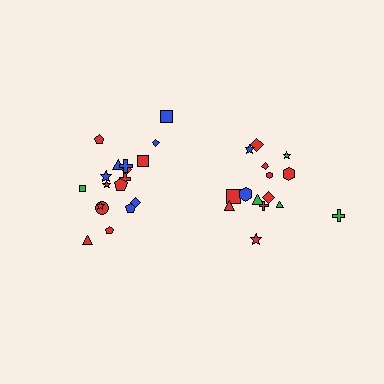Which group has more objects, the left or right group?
The left group.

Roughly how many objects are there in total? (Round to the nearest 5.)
Roughly 35 objects in total.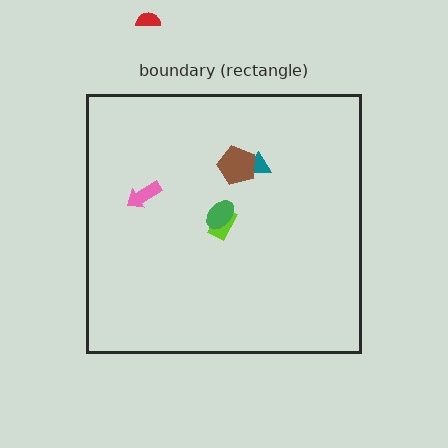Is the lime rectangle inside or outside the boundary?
Inside.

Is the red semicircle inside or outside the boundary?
Outside.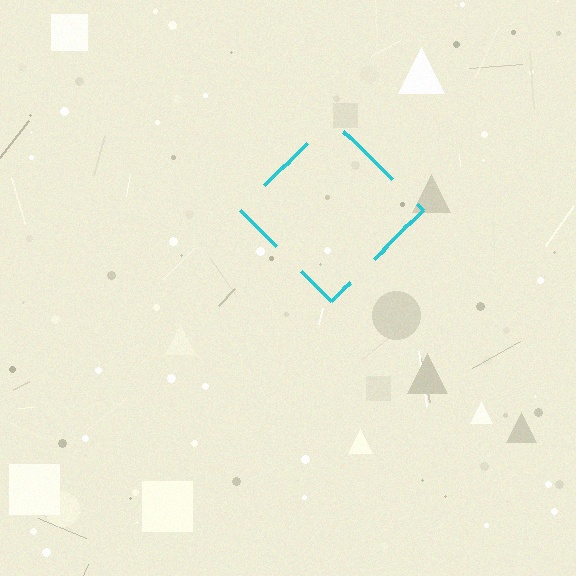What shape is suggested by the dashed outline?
The dashed outline suggests a diamond.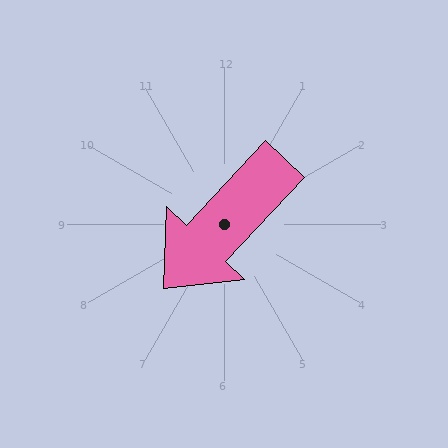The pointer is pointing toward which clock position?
Roughly 7 o'clock.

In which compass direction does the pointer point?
Southwest.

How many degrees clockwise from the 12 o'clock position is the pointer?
Approximately 223 degrees.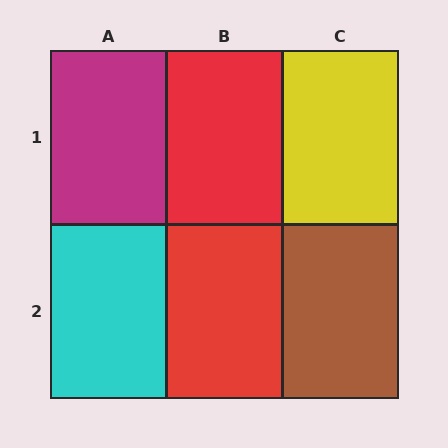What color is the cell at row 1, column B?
Red.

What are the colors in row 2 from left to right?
Cyan, red, brown.